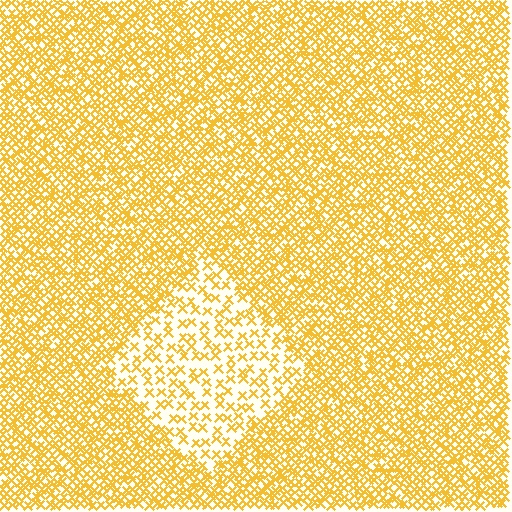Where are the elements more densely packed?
The elements are more densely packed outside the diamond boundary.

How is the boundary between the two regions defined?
The boundary is defined by a change in element density (approximately 2.4x ratio). All elements are the same color, size, and shape.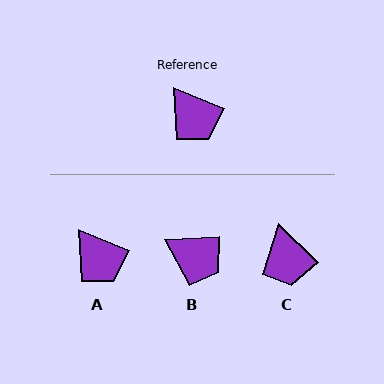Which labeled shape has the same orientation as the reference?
A.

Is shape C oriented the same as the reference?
No, it is off by about 21 degrees.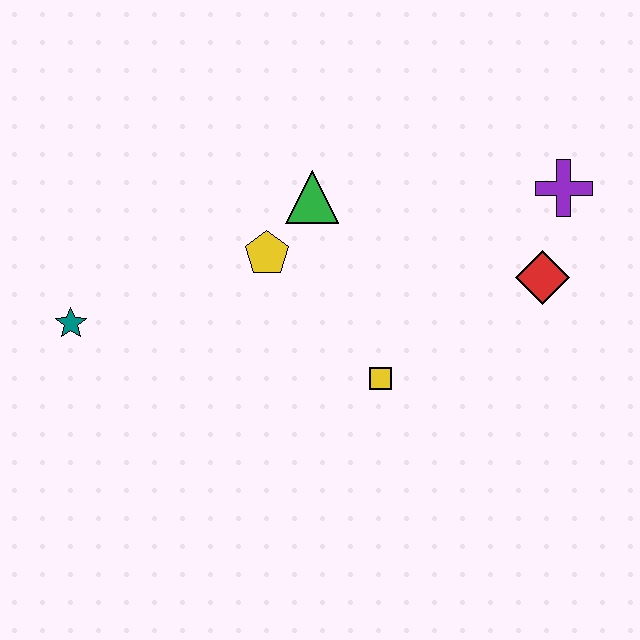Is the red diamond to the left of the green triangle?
No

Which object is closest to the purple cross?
The red diamond is closest to the purple cross.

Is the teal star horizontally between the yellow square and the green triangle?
No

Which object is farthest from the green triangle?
The teal star is farthest from the green triangle.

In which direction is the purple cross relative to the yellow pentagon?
The purple cross is to the right of the yellow pentagon.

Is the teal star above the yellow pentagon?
No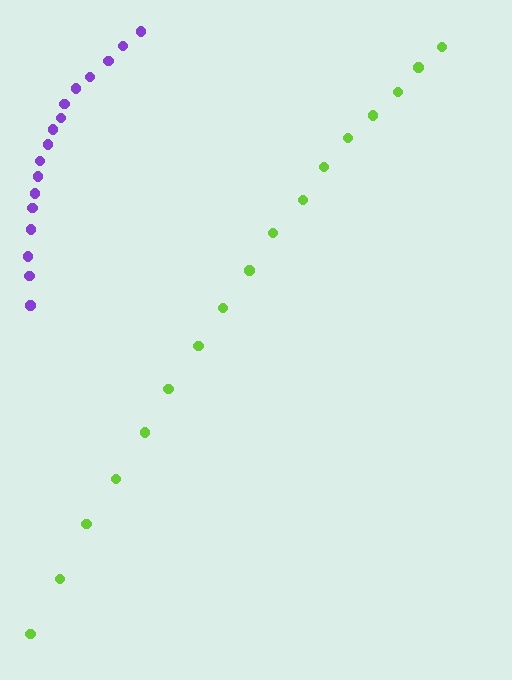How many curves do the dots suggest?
There are 2 distinct paths.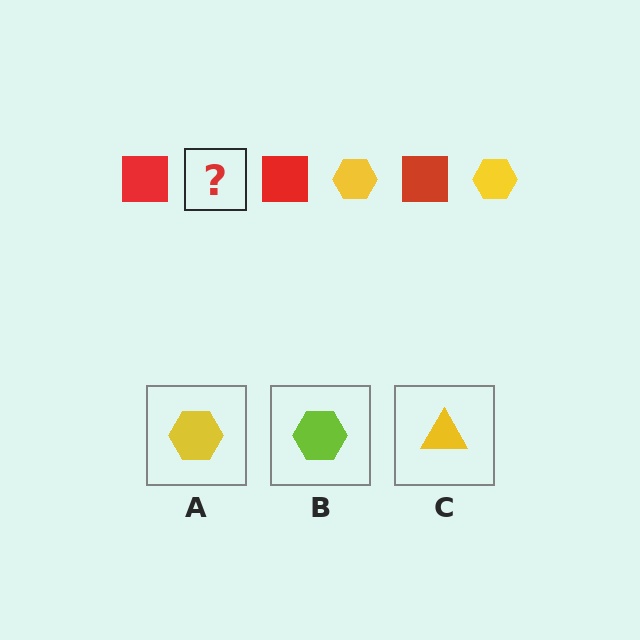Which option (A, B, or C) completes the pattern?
A.